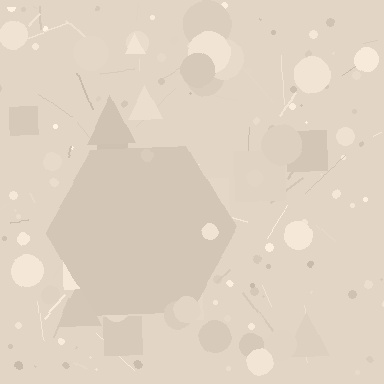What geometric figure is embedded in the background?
A hexagon is embedded in the background.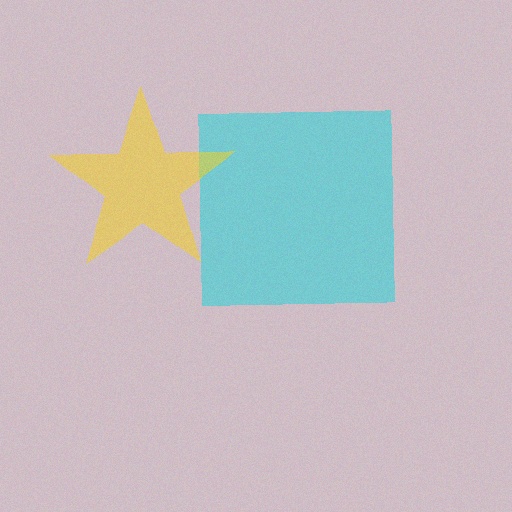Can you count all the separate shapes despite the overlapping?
Yes, there are 2 separate shapes.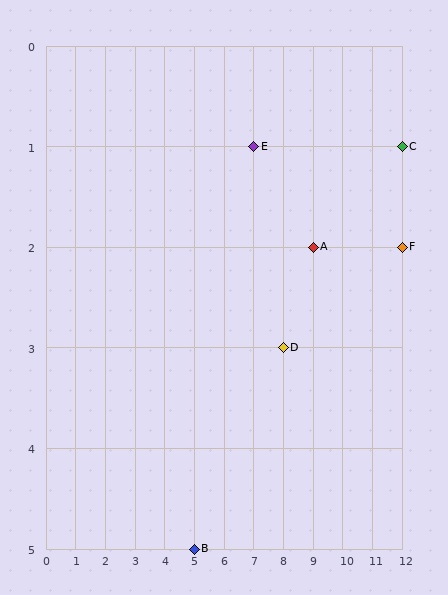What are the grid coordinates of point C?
Point C is at grid coordinates (12, 1).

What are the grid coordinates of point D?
Point D is at grid coordinates (8, 3).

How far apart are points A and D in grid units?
Points A and D are 1 column and 1 row apart (about 1.4 grid units diagonally).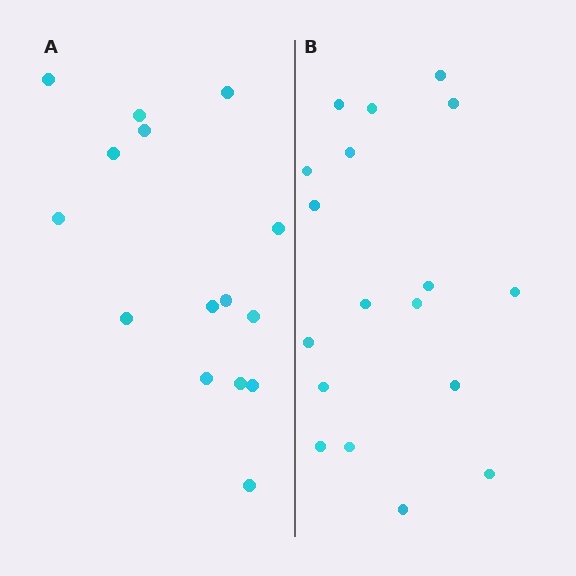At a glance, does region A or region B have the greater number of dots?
Region B (the right region) has more dots.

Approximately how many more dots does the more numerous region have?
Region B has just a few more — roughly 2 or 3 more dots than region A.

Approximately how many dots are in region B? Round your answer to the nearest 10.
About 20 dots. (The exact count is 18, which rounds to 20.)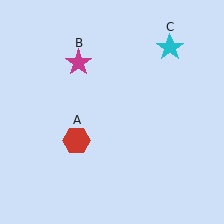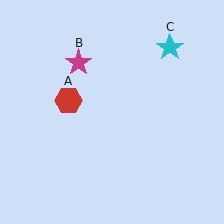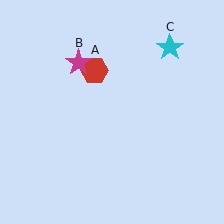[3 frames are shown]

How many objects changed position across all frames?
1 object changed position: red hexagon (object A).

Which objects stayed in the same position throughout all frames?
Magenta star (object B) and cyan star (object C) remained stationary.